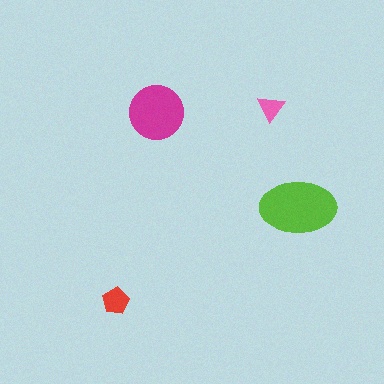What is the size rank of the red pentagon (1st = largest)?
3rd.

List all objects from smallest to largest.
The pink triangle, the red pentagon, the magenta circle, the lime ellipse.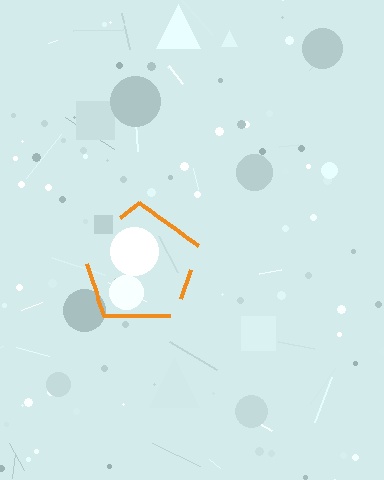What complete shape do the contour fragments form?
The contour fragments form a pentagon.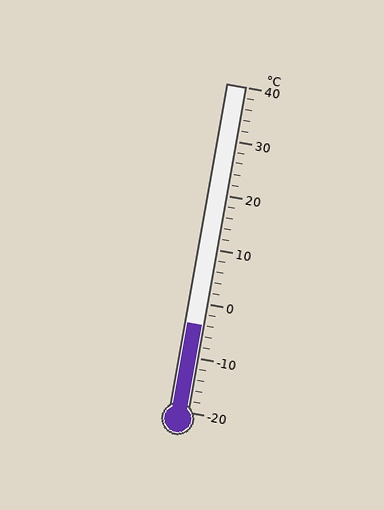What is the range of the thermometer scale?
The thermometer scale ranges from -20°C to 40°C.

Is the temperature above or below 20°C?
The temperature is below 20°C.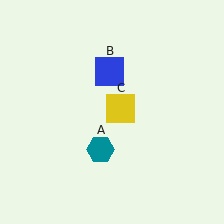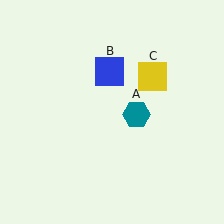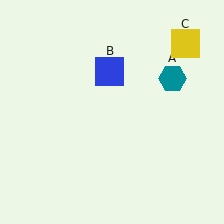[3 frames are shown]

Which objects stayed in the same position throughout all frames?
Blue square (object B) remained stationary.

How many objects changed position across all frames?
2 objects changed position: teal hexagon (object A), yellow square (object C).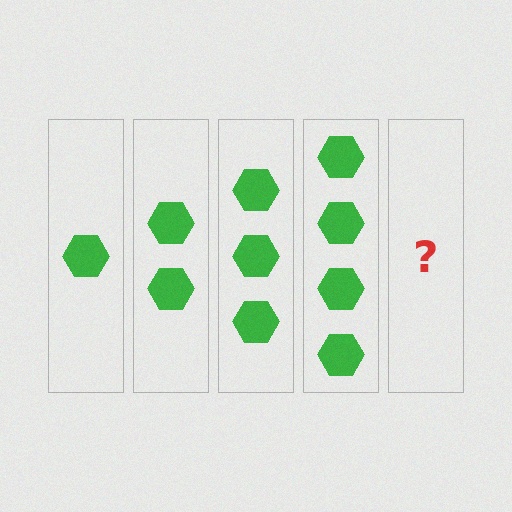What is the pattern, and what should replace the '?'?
The pattern is that each step adds one more hexagon. The '?' should be 5 hexagons.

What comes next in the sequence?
The next element should be 5 hexagons.